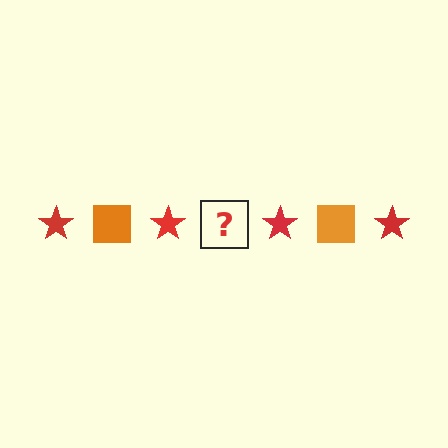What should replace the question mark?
The question mark should be replaced with an orange square.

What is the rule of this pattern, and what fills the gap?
The rule is that the pattern alternates between red star and orange square. The gap should be filled with an orange square.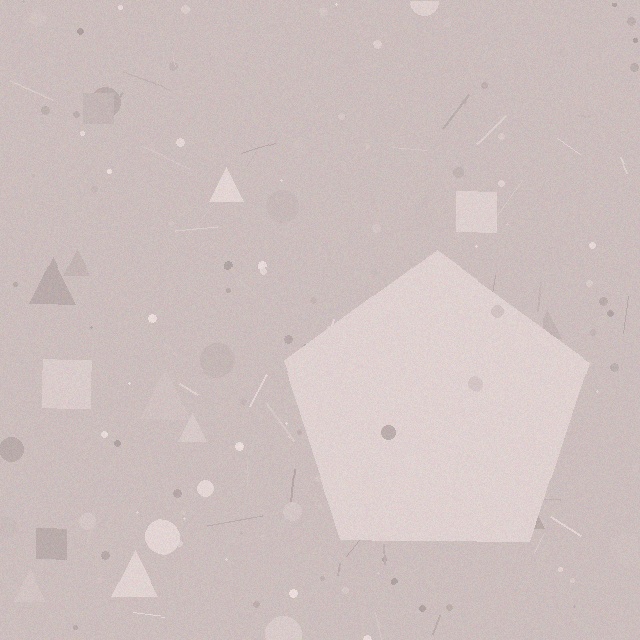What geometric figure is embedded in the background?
A pentagon is embedded in the background.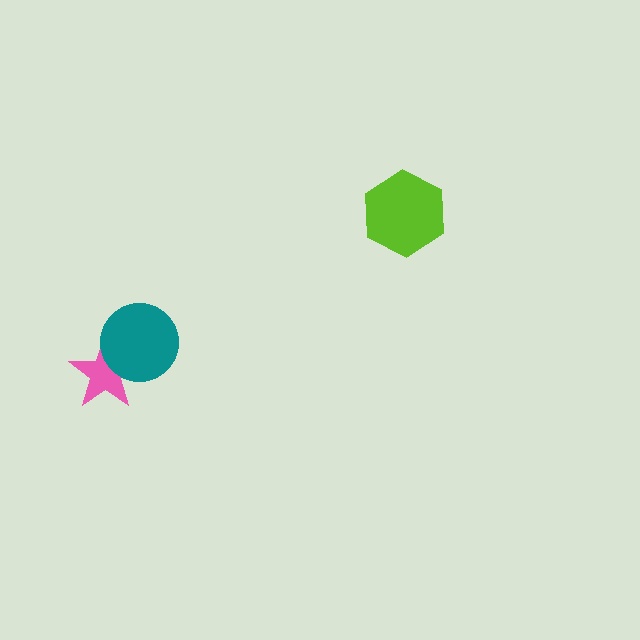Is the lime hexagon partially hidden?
No, no other shape covers it.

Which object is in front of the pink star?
The teal circle is in front of the pink star.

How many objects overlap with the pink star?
1 object overlaps with the pink star.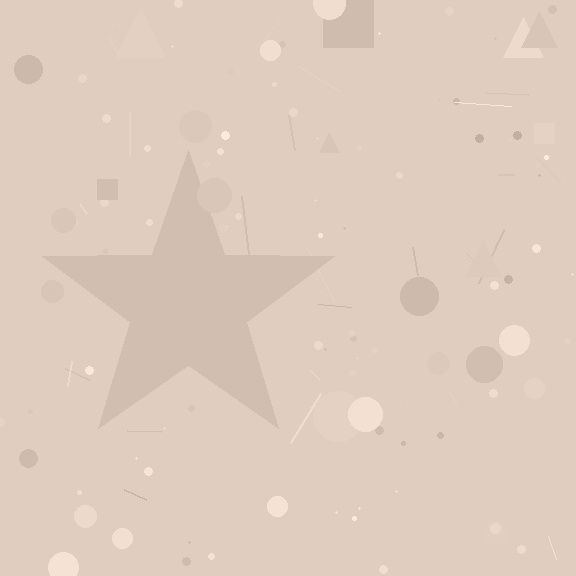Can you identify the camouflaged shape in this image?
The camouflaged shape is a star.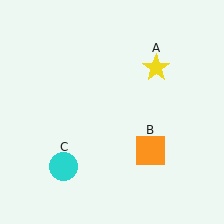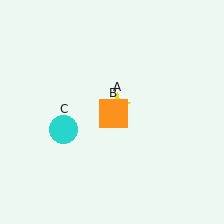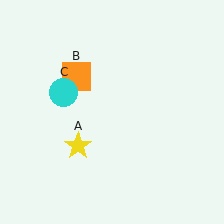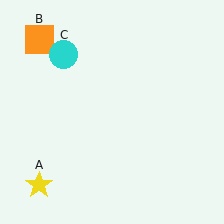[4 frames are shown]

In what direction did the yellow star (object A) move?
The yellow star (object A) moved down and to the left.